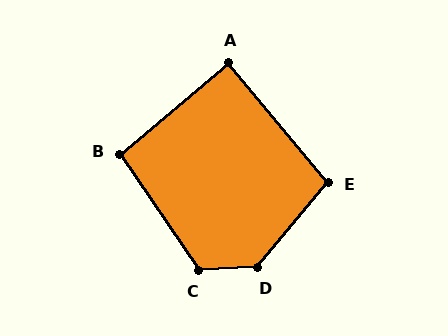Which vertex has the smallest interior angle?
A, at approximately 90 degrees.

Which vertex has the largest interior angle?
D, at approximately 132 degrees.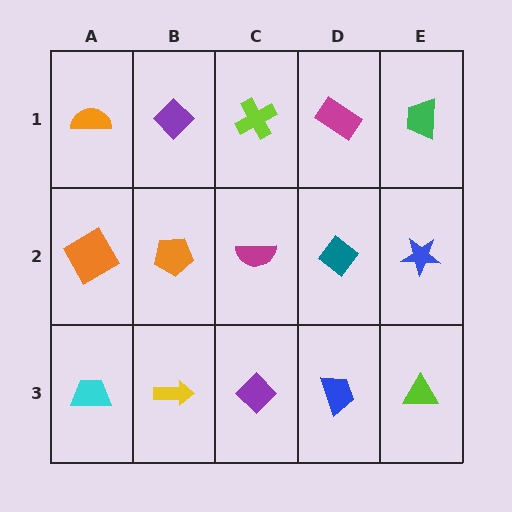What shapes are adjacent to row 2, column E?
A green trapezoid (row 1, column E), a lime triangle (row 3, column E), a teal diamond (row 2, column D).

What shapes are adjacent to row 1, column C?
A magenta semicircle (row 2, column C), a purple diamond (row 1, column B), a magenta rectangle (row 1, column D).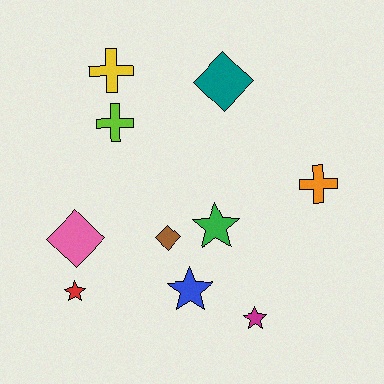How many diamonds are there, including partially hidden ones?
There are 3 diamonds.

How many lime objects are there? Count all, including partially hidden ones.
There is 1 lime object.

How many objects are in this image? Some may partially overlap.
There are 10 objects.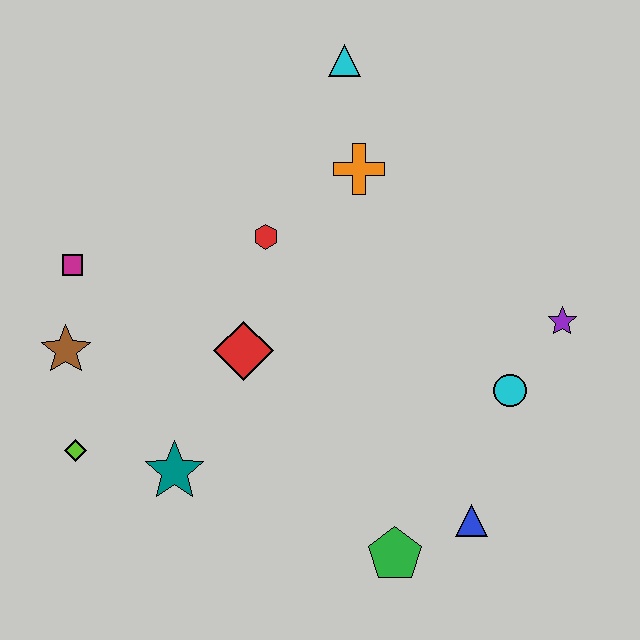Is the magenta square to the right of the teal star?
No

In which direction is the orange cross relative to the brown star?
The orange cross is to the right of the brown star.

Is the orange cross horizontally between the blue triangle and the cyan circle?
No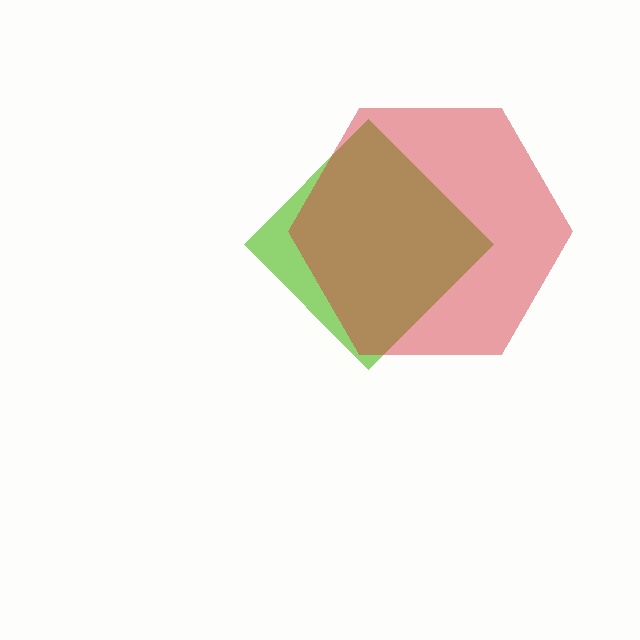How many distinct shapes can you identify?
There are 2 distinct shapes: a lime diamond, a red hexagon.